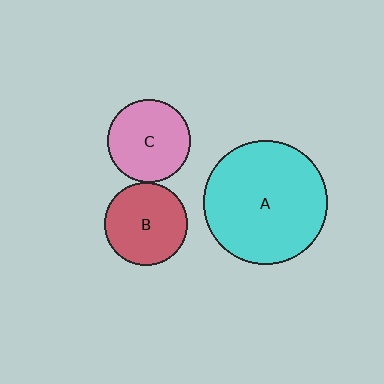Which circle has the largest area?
Circle A (cyan).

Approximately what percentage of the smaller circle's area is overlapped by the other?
Approximately 5%.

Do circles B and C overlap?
Yes.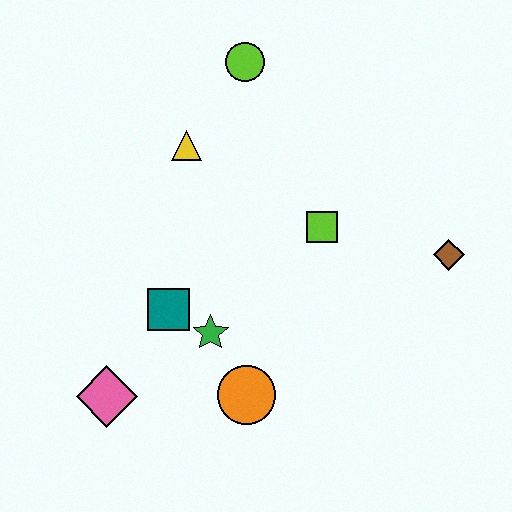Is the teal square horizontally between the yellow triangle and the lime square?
No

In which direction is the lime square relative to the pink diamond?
The lime square is to the right of the pink diamond.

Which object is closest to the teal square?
The green star is closest to the teal square.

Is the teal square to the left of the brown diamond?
Yes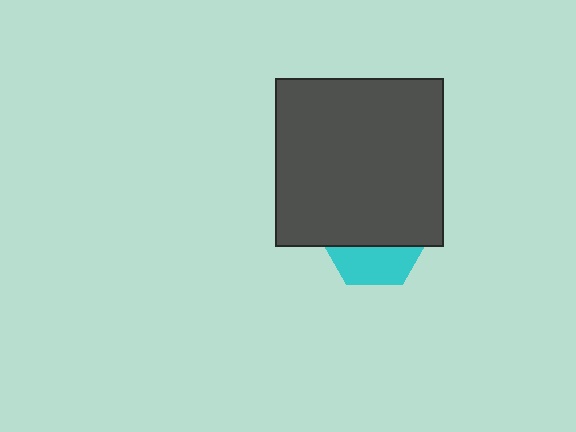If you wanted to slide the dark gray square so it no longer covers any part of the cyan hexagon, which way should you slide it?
Slide it up — that is the most direct way to separate the two shapes.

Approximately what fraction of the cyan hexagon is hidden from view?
Roughly 65% of the cyan hexagon is hidden behind the dark gray square.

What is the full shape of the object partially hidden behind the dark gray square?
The partially hidden object is a cyan hexagon.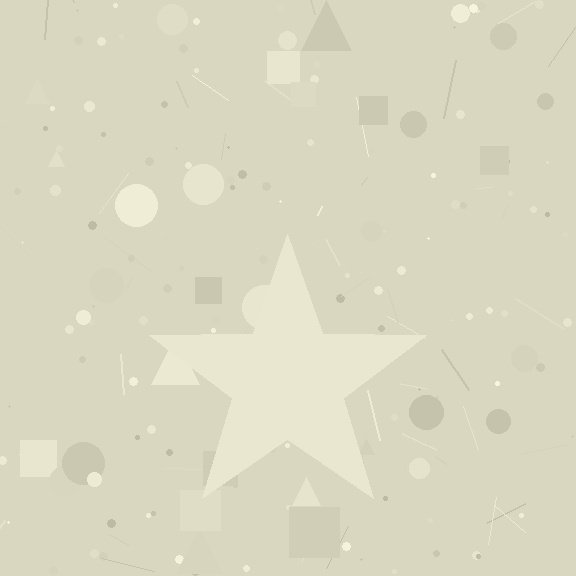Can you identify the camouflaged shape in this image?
The camouflaged shape is a star.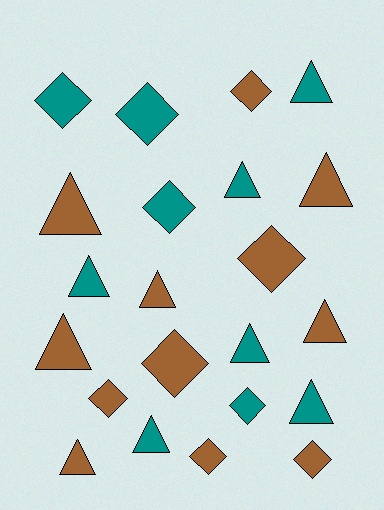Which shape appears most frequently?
Triangle, with 12 objects.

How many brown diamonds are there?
There are 6 brown diamonds.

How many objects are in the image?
There are 22 objects.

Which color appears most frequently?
Brown, with 12 objects.